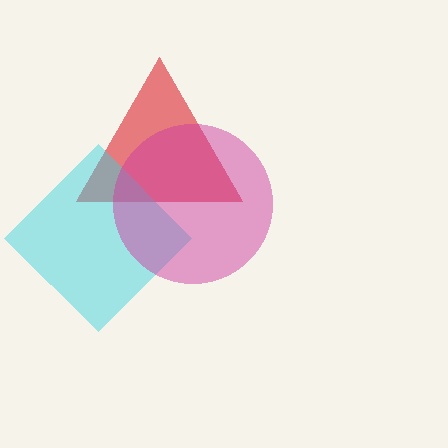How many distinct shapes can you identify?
There are 3 distinct shapes: a red triangle, a cyan diamond, a magenta circle.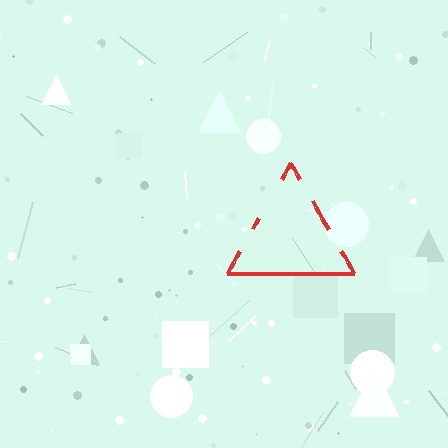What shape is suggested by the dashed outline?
The dashed outline suggests a triangle.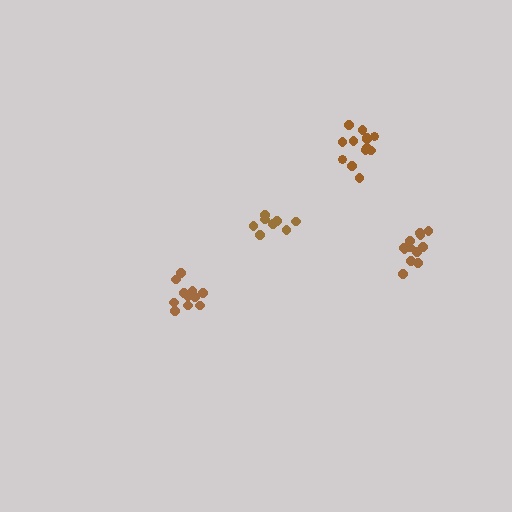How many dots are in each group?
Group 1: 8 dots, Group 2: 11 dots, Group 3: 13 dots, Group 4: 13 dots (45 total).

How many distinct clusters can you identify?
There are 4 distinct clusters.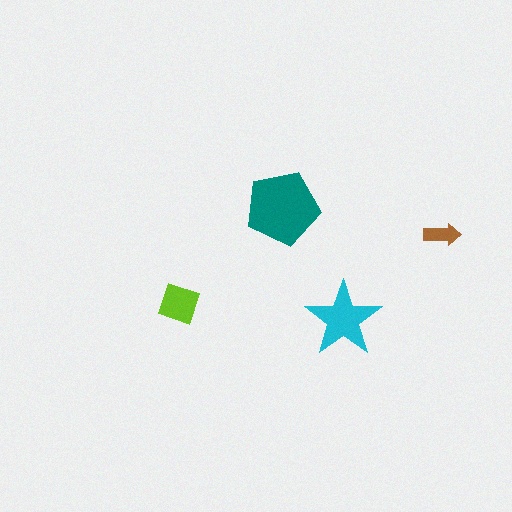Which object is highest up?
The teal pentagon is topmost.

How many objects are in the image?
There are 4 objects in the image.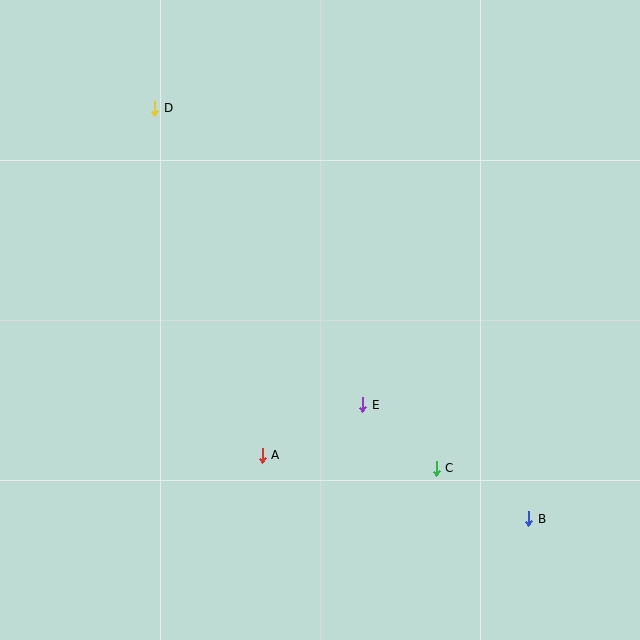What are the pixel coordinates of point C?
Point C is at (436, 468).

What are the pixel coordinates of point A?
Point A is at (262, 455).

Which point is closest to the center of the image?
Point E at (363, 405) is closest to the center.